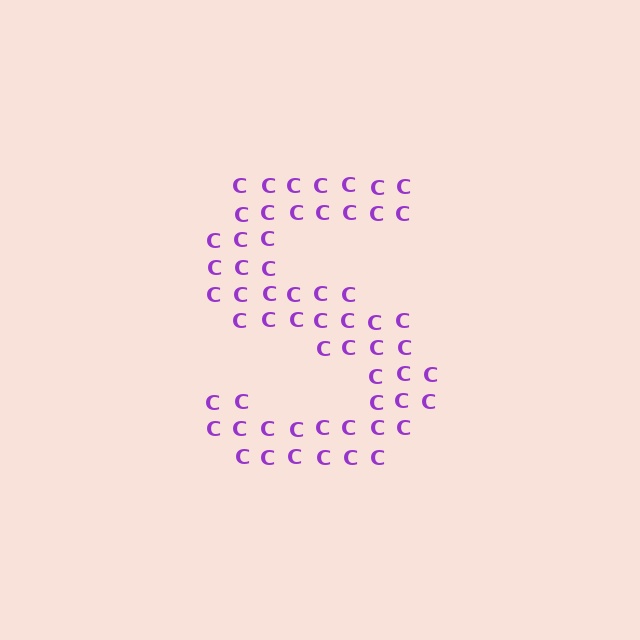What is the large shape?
The large shape is the letter S.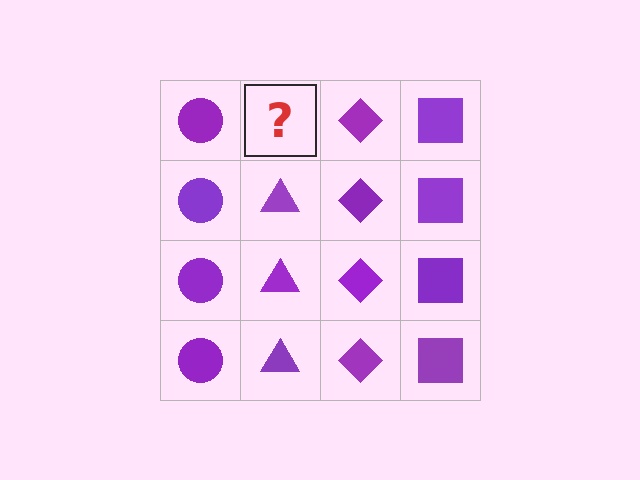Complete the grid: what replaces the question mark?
The question mark should be replaced with a purple triangle.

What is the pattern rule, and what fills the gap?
The rule is that each column has a consistent shape. The gap should be filled with a purple triangle.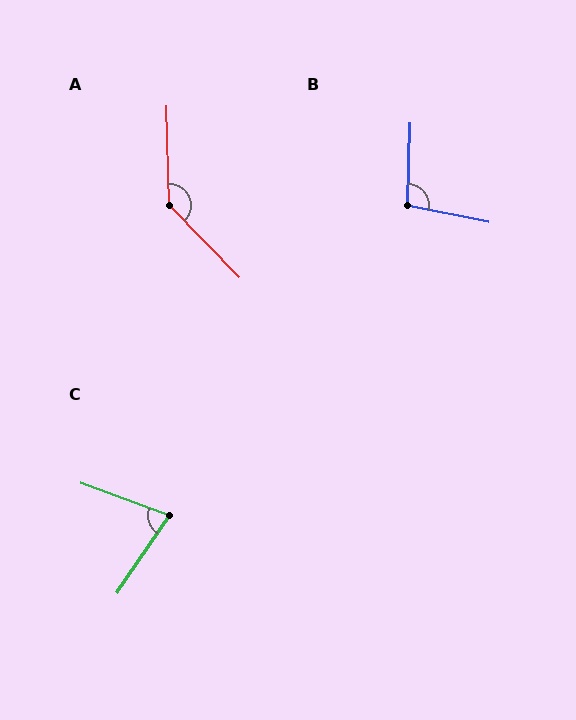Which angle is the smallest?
C, at approximately 76 degrees.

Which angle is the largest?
A, at approximately 137 degrees.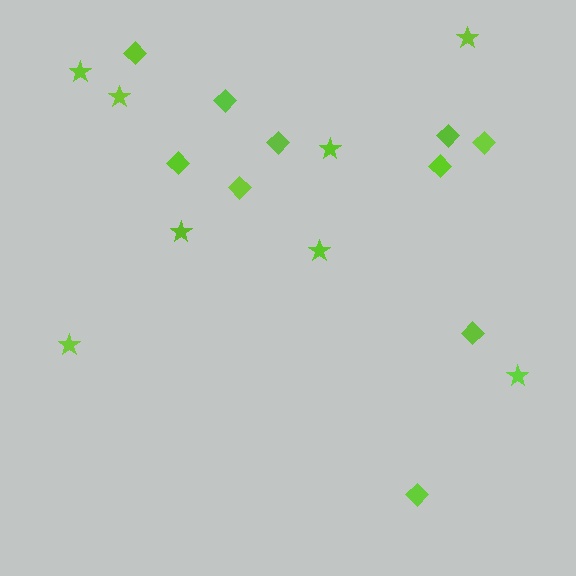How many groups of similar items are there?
There are 2 groups: one group of diamonds (10) and one group of stars (8).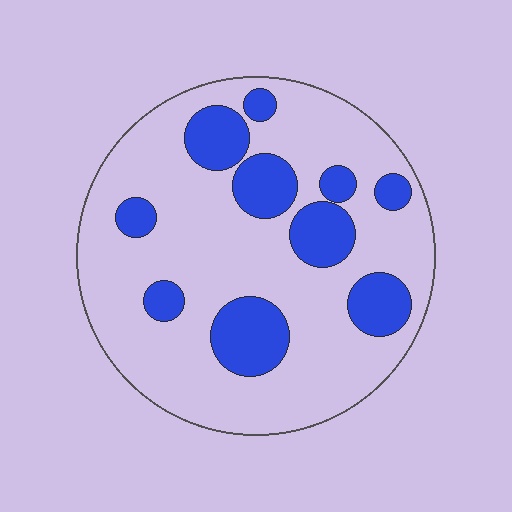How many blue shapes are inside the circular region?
10.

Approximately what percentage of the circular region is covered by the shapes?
Approximately 25%.